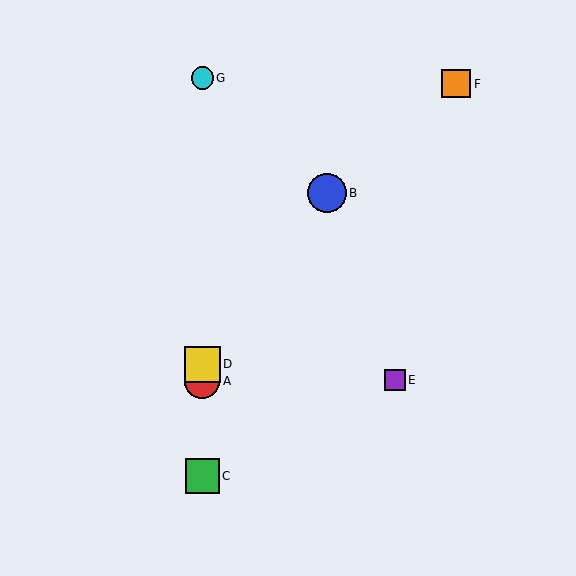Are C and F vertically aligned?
No, C is at x≈202 and F is at x≈456.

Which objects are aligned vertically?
Objects A, C, D, G are aligned vertically.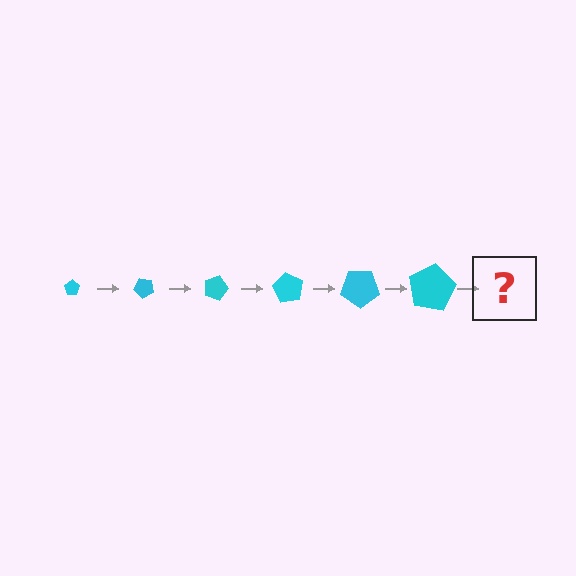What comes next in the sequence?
The next element should be a pentagon, larger than the previous one and rotated 270 degrees from the start.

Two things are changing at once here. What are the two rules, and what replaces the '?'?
The two rules are that the pentagon grows larger each step and it rotates 45 degrees each step. The '?' should be a pentagon, larger than the previous one and rotated 270 degrees from the start.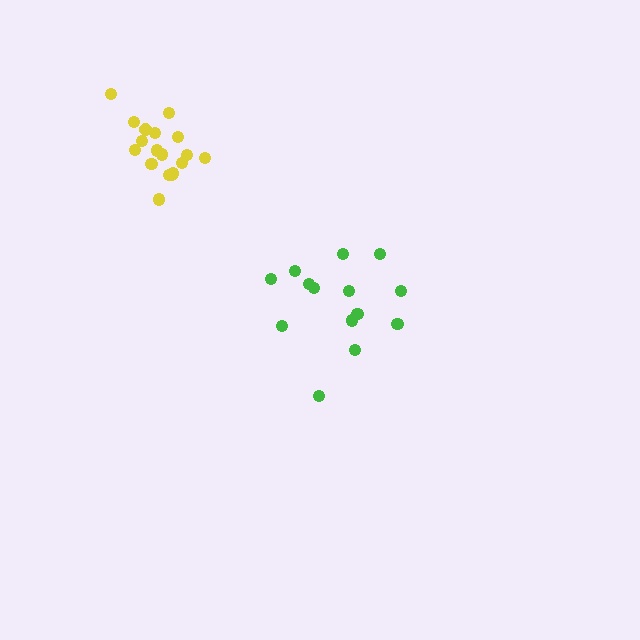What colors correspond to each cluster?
The clusters are colored: yellow, green.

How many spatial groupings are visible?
There are 2 spatial groupings.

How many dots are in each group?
Group 1: 18 dots, Group 2: 14 dots (32 total).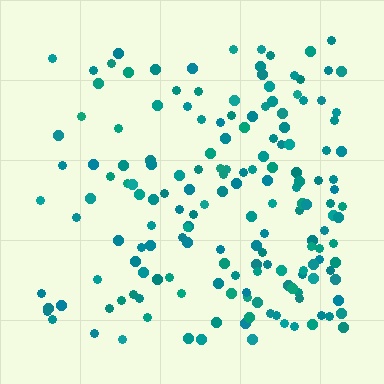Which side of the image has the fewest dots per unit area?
The left.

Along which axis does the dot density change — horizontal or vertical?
Horizontal.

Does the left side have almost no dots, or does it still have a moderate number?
Still a moderate number, just noticeably fewer than the right.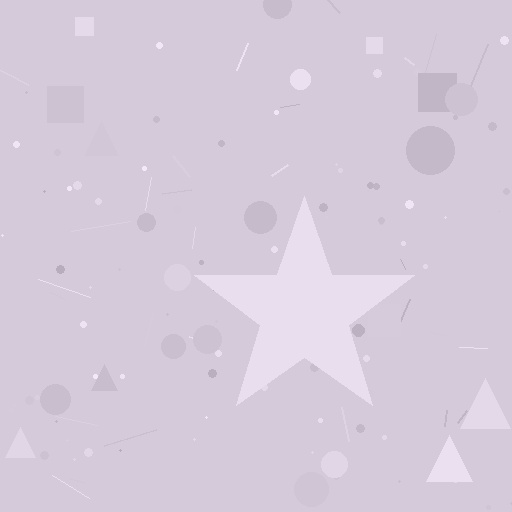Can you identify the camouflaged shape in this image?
The camouflaged shape is a star.